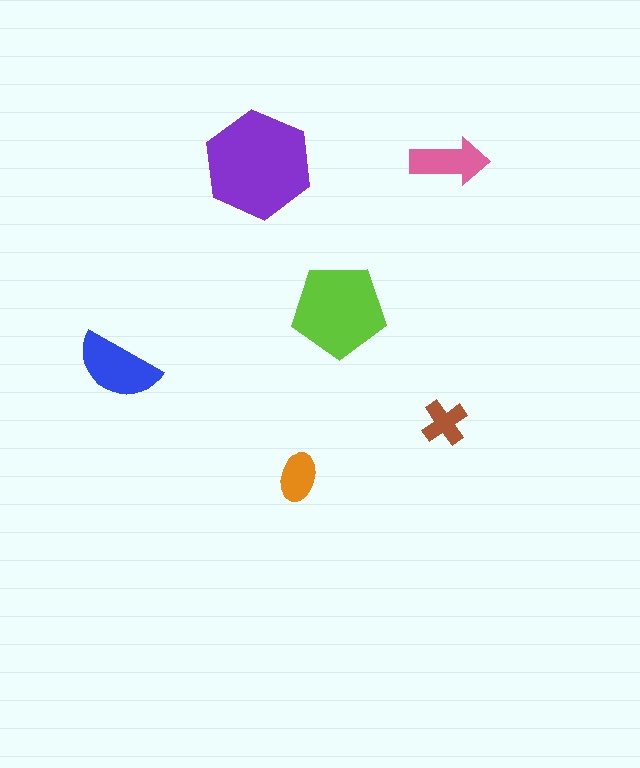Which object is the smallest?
The brown cross.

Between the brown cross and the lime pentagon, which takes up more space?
The lime pentagon.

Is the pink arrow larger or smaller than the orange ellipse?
Larger.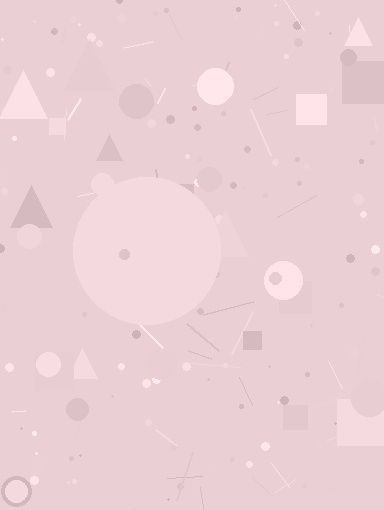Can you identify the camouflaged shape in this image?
The camouflaged shape is a circle.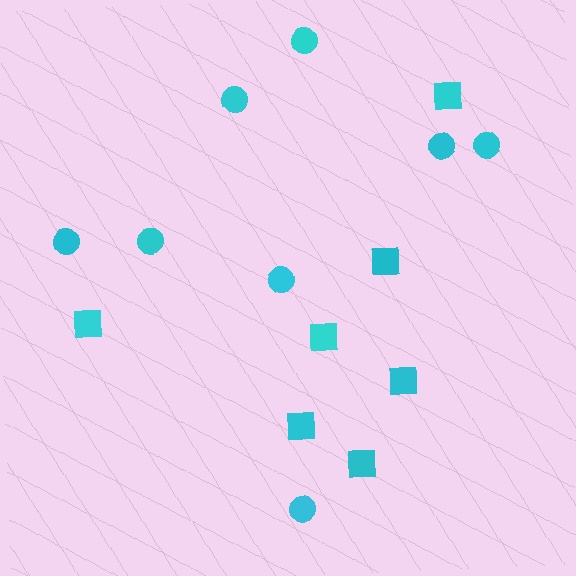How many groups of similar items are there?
There are 2 groups: one group of circles (8) and one group of squares (7).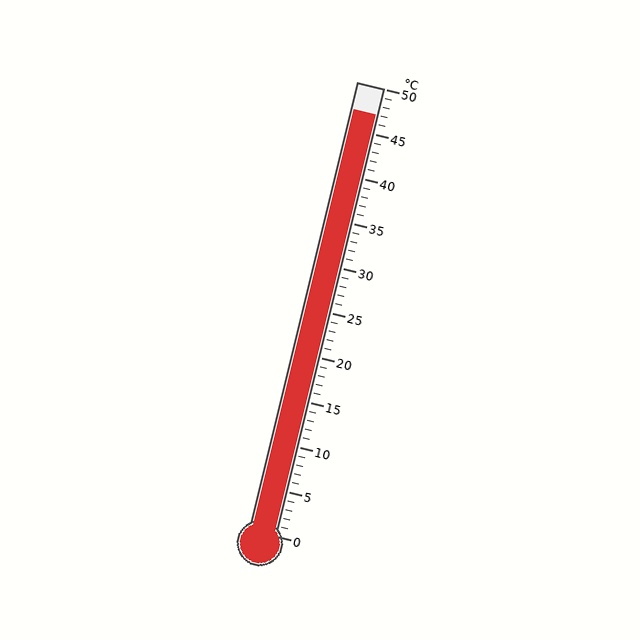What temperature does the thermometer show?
The thermometer shows approximately 47°C.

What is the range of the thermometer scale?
The thermometer scale ranges from 0°C to 50°C.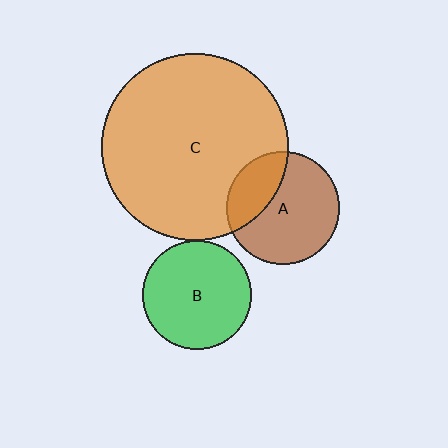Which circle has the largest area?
Circle C (orange).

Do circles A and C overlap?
Yes.